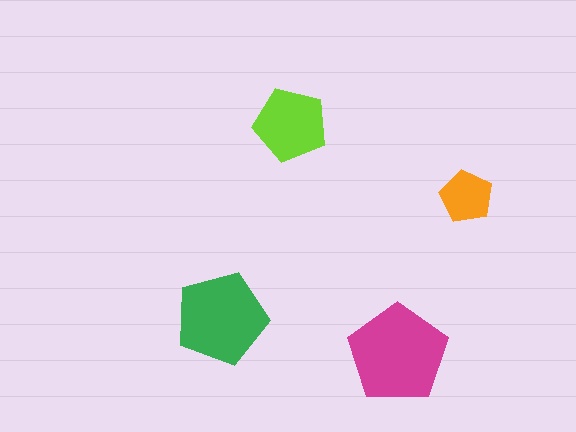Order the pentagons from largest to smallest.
the magenta one, the green one, the lime one, the orange one.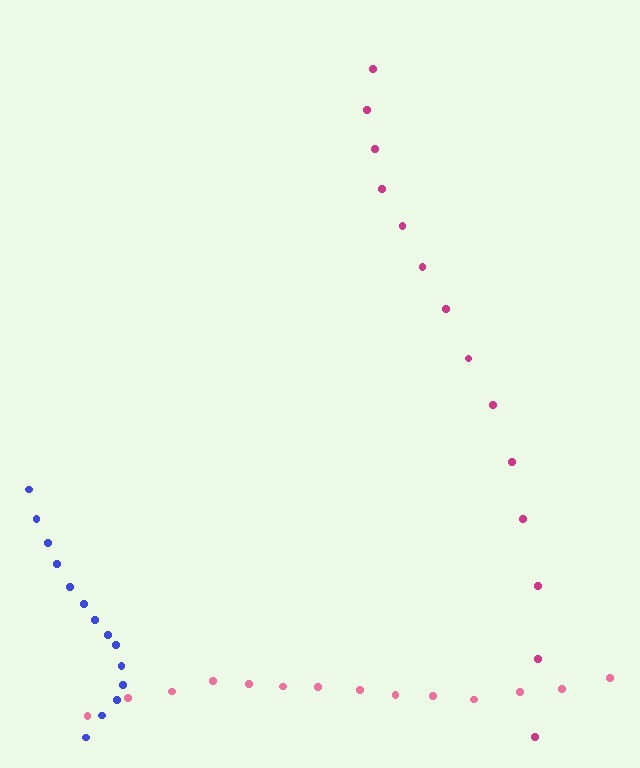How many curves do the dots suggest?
There are 3 distinct paths.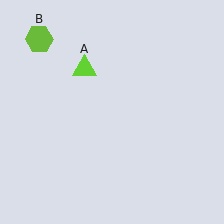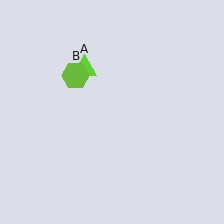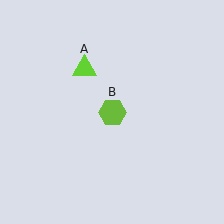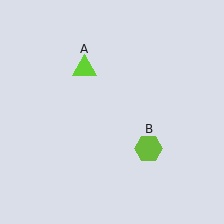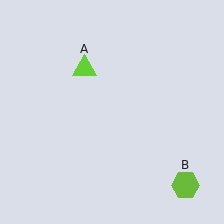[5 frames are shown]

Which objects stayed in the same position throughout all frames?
Lime triangle (object A) remained stationary.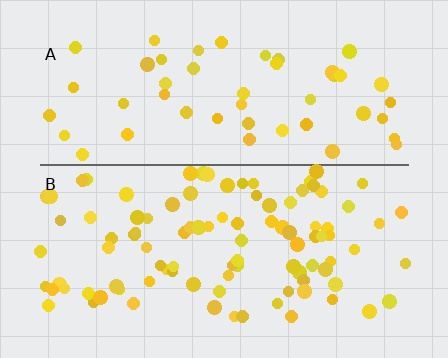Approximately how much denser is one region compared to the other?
Approximately 2.0× — region B over region A.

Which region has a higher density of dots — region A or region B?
B (the bottom).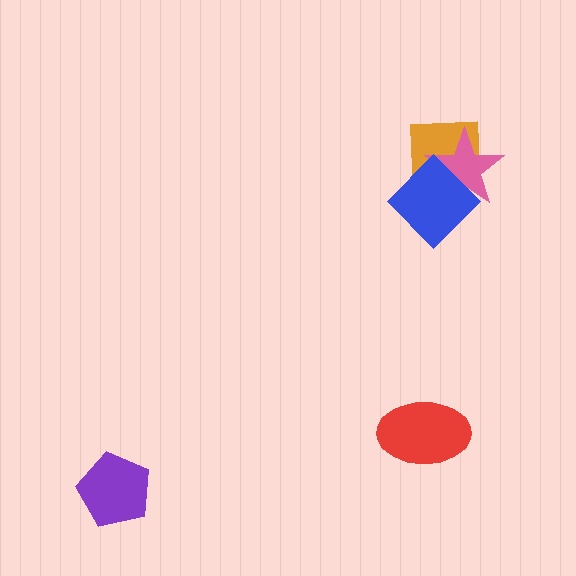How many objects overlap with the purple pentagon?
0 objects overlap with the purple pentagon.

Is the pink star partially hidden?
Yes, it is partially covered by another shape.